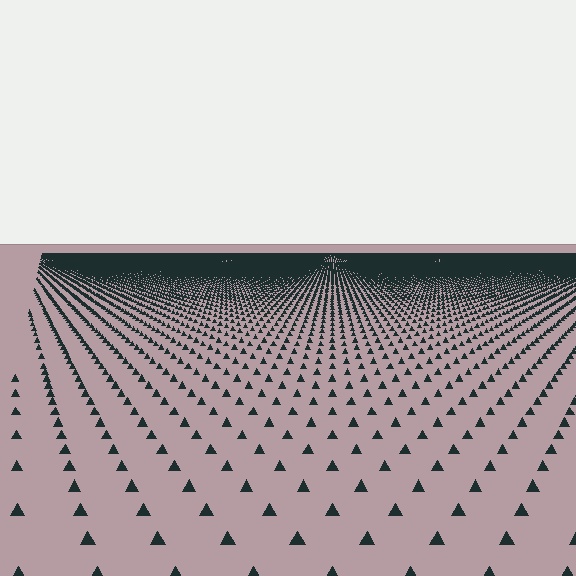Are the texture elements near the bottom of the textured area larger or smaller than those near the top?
Larger. Near the bottom, elements are closer to the viewer and appear at a bigger on-screen size.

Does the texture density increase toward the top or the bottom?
Density increases toward the top.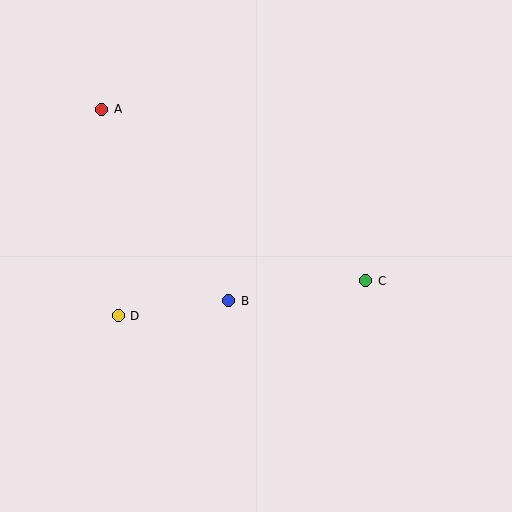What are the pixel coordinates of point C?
Point C is at (366, 281).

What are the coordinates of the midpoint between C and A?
The midpoint between C and A is at (234, 195).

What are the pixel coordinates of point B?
Point B is at (229, 301).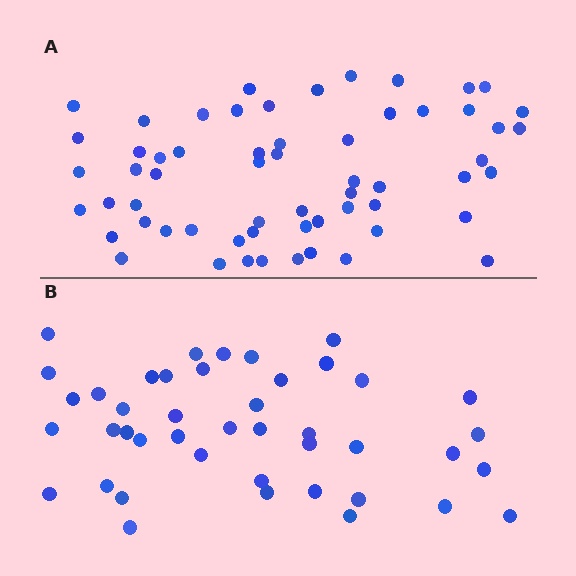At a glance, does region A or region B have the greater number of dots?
Region A (the top region) has more dots.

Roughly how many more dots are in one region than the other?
Region A has approximately 15 more dots than region B.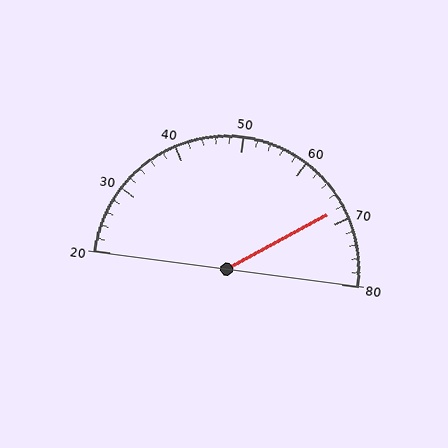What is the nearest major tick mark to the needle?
The nearest major tick mark is 70.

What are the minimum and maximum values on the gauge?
The gauge ranges from 20 to 80.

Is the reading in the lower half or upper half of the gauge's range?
The reading is in the upper half of the range (20 to 80).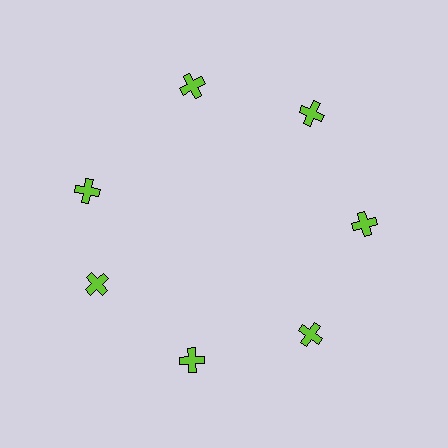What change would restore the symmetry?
The symmetry would be restored by rotating it back into even spacing with its neighbors so that all 7 crosses sit at equal angles and equal distance from the center.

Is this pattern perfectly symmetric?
No. The 7 lime crosses are arranged in a ring, but one element near the 10 o'clock position is rotated out of alignment along the ring, breaking the 7-fold rotational symmetry.